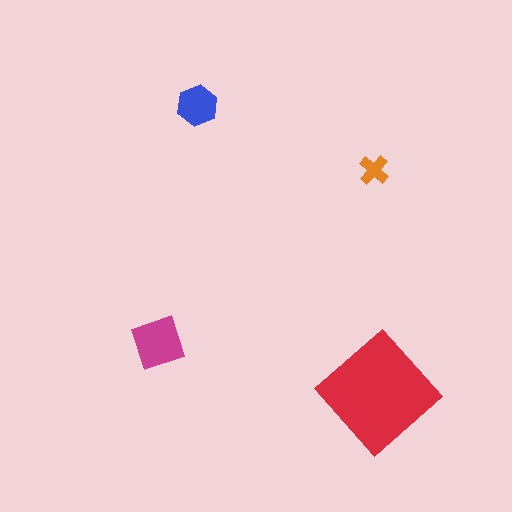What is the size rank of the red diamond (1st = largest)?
1st.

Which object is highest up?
The blue hexagon is topmost.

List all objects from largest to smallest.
The red diamond, the magenta diamond, the blue hexagon, the orange cross.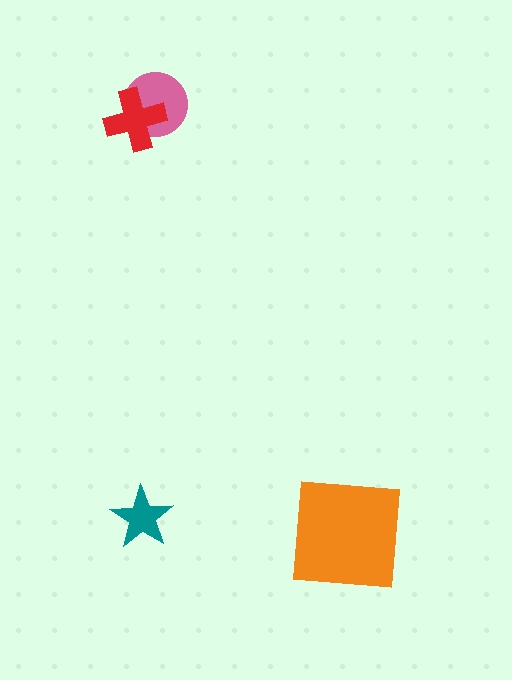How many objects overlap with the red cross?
1 object overlaps with the red cross.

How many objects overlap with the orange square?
0 objects overlap with the orange square.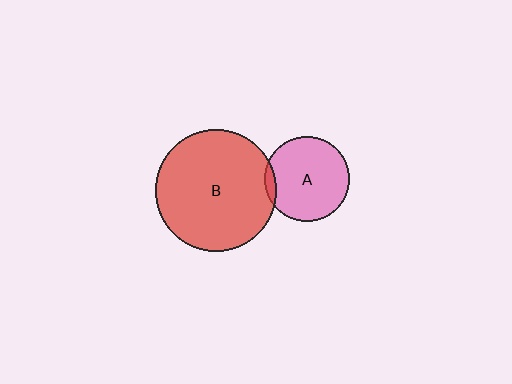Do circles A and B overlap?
Yes.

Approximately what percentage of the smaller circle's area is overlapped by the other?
Approximately 5%.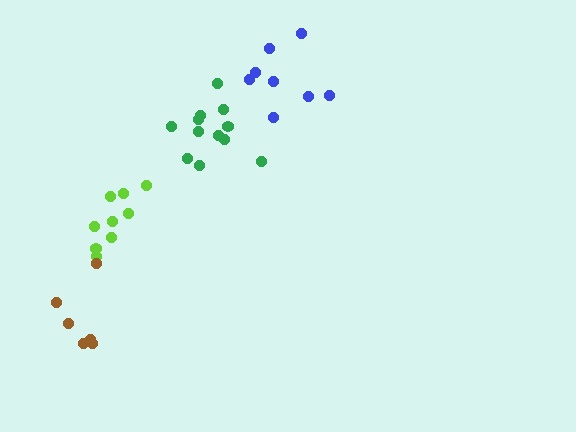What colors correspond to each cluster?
The clusters are colored: lime, green, brown, blue.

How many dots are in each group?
Group 1: 9 dots, Group 2: 12 dots, Group 3: 6 dots, Group 4: 8 dots (35 total).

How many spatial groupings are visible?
There are 4 spatial groupings.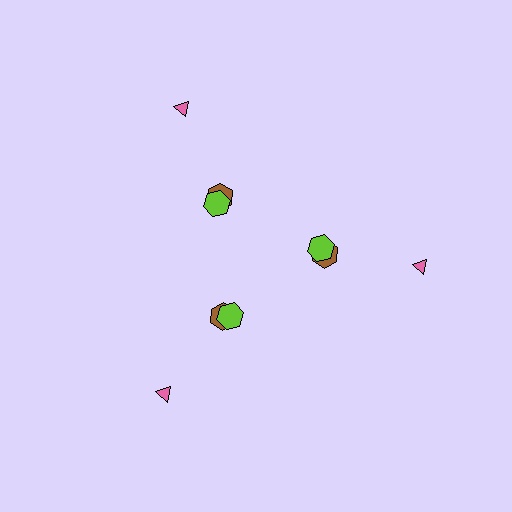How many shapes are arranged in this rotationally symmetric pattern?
There are 9 shapes, arranged in 3 groups of 3.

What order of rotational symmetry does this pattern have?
This pattern has 3-fold rotational symmetry.